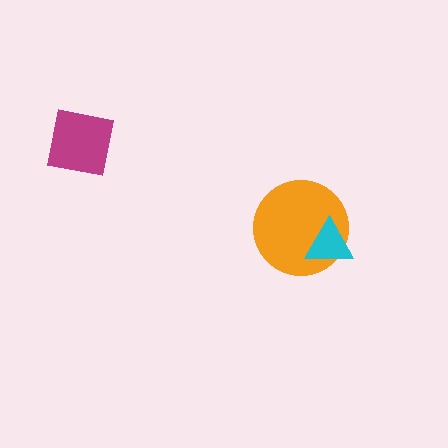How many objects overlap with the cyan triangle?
1 object overlaps with the cyan triangle.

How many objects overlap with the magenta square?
0 objects overlap with the magenta square.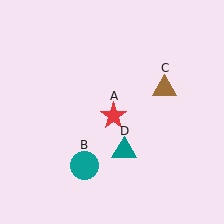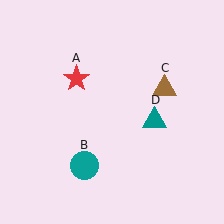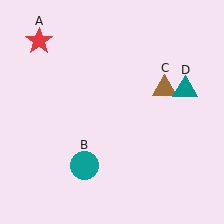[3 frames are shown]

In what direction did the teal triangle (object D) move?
The teal triangle (object D) moved up and to the right.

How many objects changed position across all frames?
2 objects changed position: red star (object A), teal triangle (object D).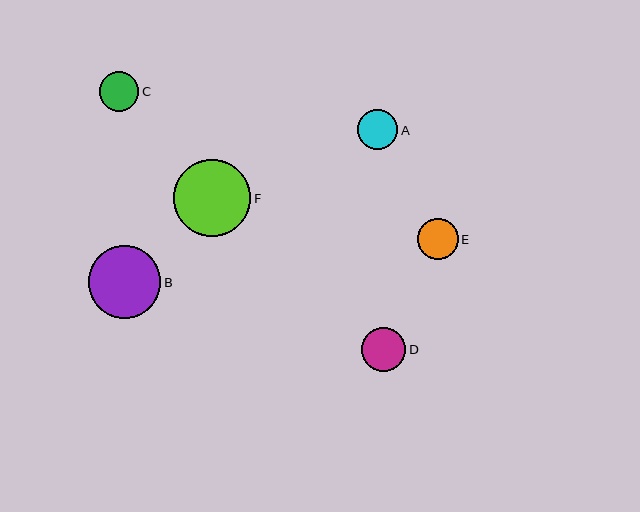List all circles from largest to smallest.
From largest to smallest: F, B, D, E, A, C.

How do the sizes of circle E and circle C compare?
Circle E and circle C are approximately the same size.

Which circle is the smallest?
Circle C is the smallest with a size of approximately 39 pixels.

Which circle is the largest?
Circle F is the largest with a size of approximately 77 pixels.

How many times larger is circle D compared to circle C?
Circle D is approximately 1.1 times the size of circle C.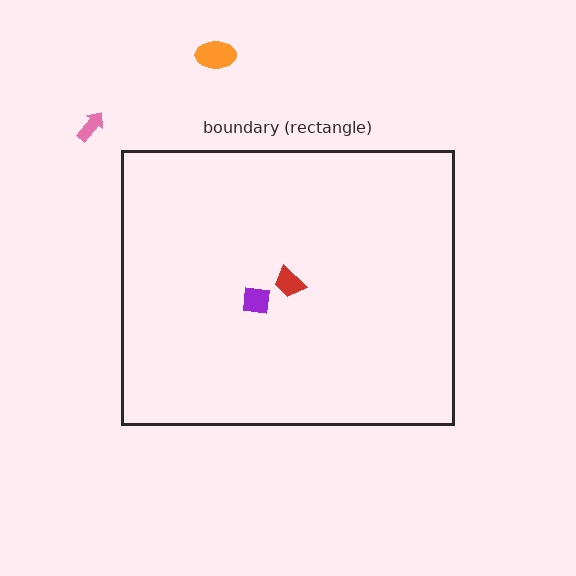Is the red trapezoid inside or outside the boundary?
Inside.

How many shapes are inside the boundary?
2 inside, 2 outside.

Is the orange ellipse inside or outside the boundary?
Outside.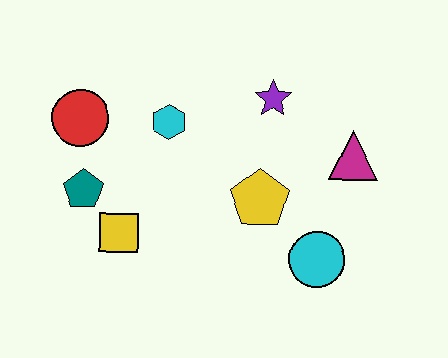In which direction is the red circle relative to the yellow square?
The red circle is above the yellow square.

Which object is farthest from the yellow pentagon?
The red circle is farthest from the yellow pentagon.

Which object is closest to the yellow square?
The teal pentagon is closest to the yellow square.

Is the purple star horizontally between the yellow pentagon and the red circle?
No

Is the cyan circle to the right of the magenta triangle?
No